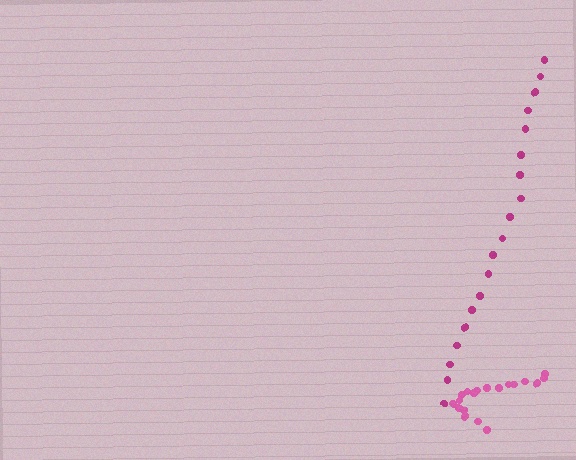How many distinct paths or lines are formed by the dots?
There are 2 distinct paths.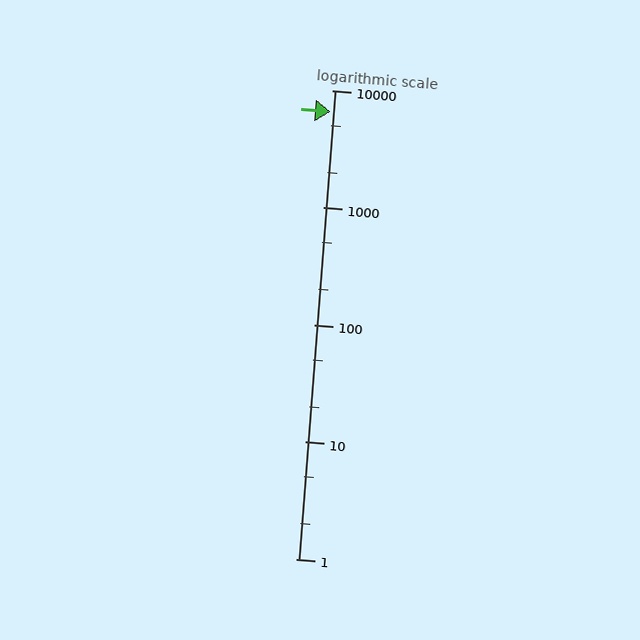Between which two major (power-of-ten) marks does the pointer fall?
The pointer is between 1000 and 10000.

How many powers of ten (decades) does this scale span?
The scale spans 4 decades, from 1 to 10000.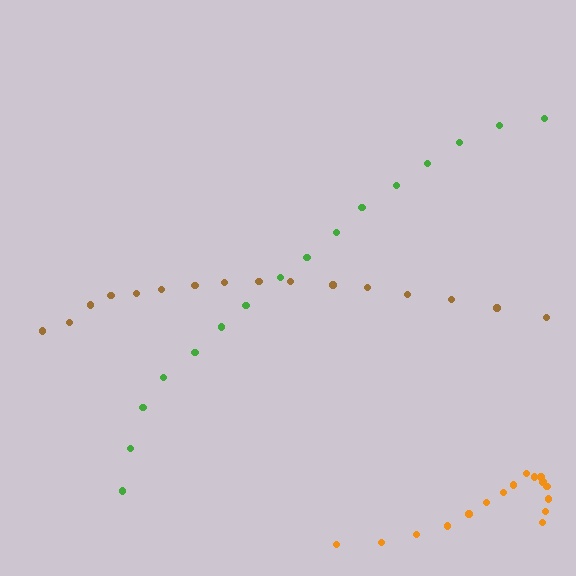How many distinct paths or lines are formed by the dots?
There are 3 distinct paths.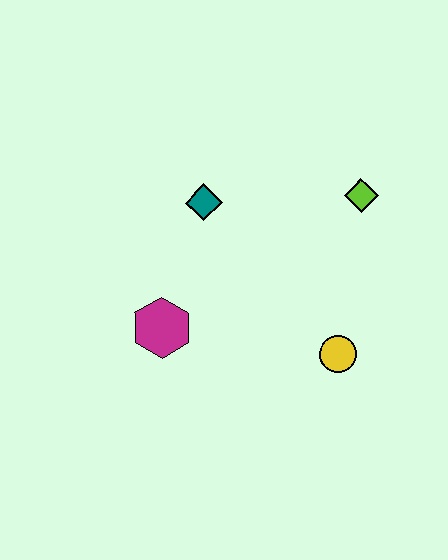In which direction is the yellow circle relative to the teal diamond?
The yellow circle is below the teal diamond.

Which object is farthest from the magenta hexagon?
The lime diamond is farthest from the magenta hexagon.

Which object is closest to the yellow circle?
The lime diamond is closest to the yellow circle.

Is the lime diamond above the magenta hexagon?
Yes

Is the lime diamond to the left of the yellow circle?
No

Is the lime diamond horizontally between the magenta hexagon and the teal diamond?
No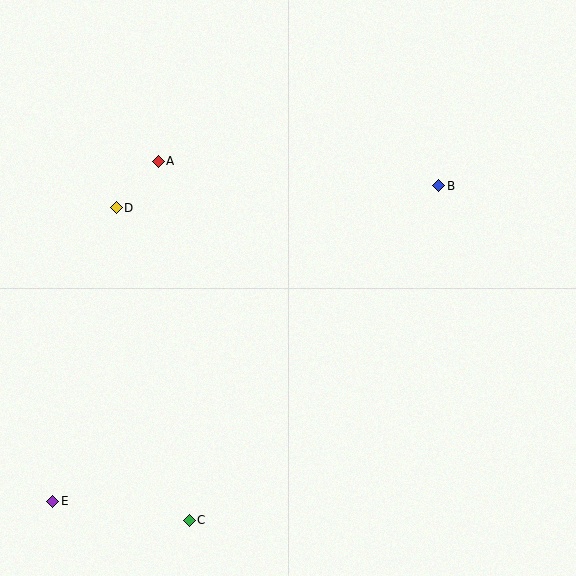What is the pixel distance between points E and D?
The distance between E and D is 301 pixels.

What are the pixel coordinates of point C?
Point C is at (189, 520).